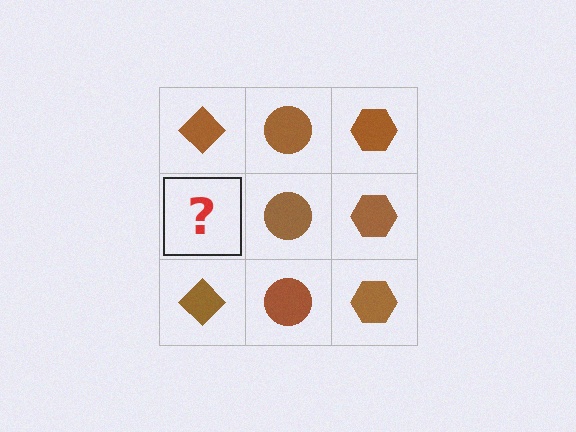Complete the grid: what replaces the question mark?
The question mark should be replaced with a brown diamond.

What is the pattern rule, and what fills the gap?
The rule is that each column has a consistent shape. The gap should be filled with a brown diamond.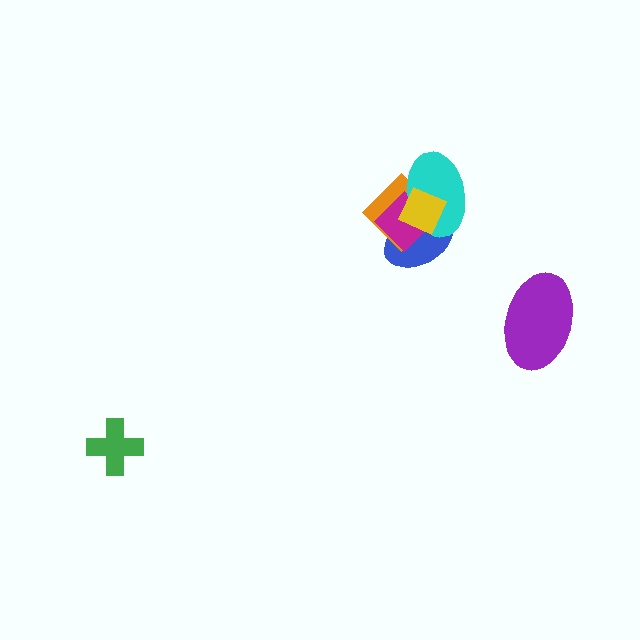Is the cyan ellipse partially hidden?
Yes, it is partially covered by another shape.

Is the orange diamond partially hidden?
Yes, it is partially covered by another shape.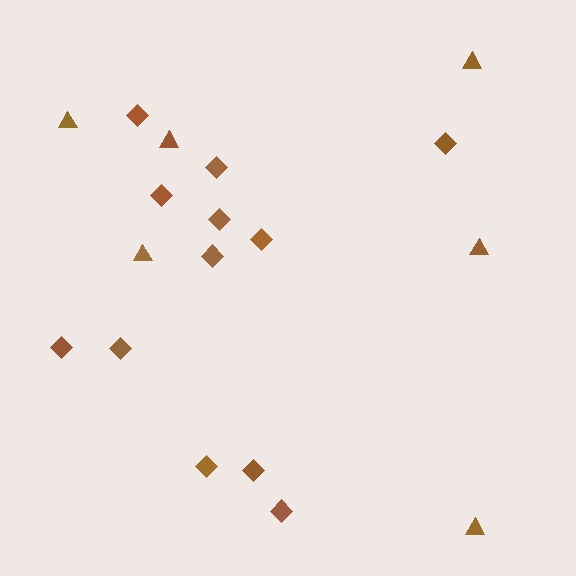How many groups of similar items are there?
There are 2 groups: one group of diamonds (12) and one group of triangles (6).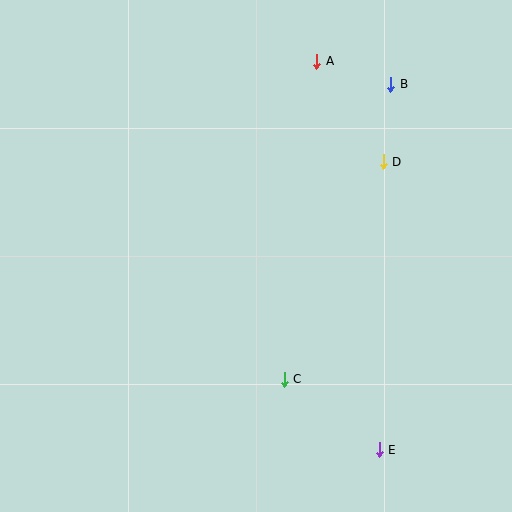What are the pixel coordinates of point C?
Point C is at (284, 379).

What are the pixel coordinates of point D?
Point D is at (383, 162).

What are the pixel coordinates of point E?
Point E is at (379, 450).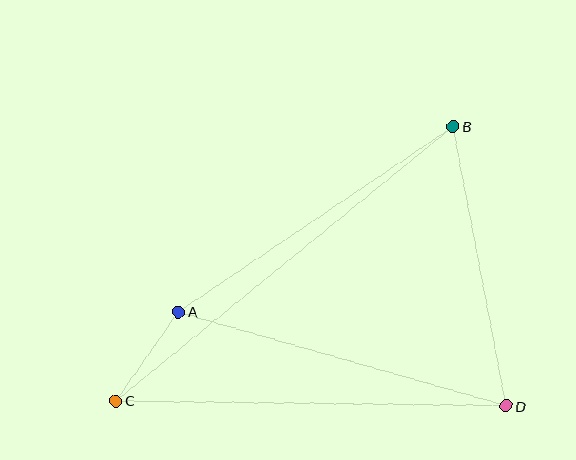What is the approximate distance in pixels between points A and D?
The distance between A and D is approximately 341 pixels.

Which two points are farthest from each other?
Points B and C are farthest from each other.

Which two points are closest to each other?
Points A and C are closest to each other.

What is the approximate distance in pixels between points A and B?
The distance between A and B is approximately 331 pixels.